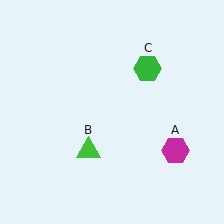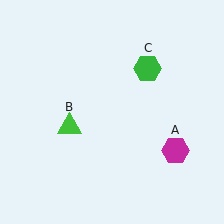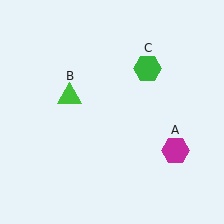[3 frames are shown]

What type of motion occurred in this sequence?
The green triangle (object B) rotated clockwise around the center of the scene.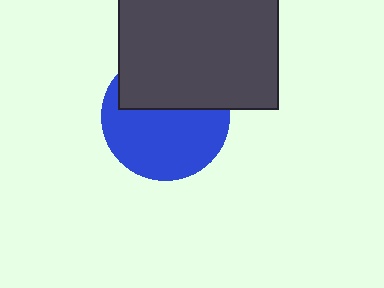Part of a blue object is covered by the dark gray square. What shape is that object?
It is a circle.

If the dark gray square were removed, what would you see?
You would see the complete blue circle.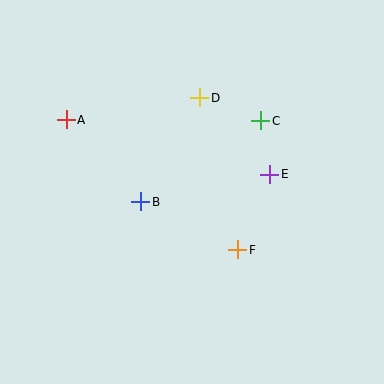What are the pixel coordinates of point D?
Point D is at (200, 98).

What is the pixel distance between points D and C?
The distance between D and C is 65 pixels.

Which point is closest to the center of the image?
Point B at (141, 202) is closest to the center.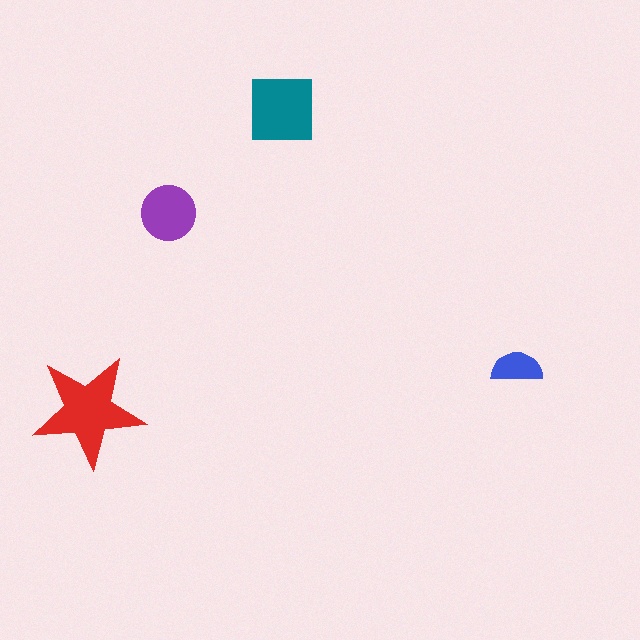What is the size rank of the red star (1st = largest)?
1st.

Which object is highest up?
The teal square is topmost.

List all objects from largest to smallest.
The red star, the teal square, the purple circle, the blue semicircle.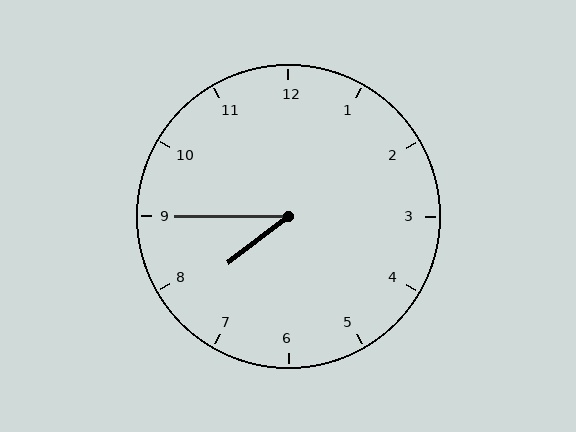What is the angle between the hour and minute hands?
Approximately 38 degrees.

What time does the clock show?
7:45.